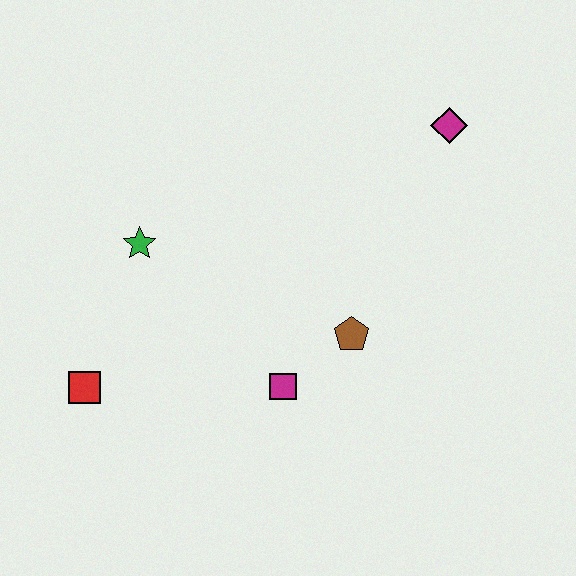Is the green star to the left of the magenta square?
Yes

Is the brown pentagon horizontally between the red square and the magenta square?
No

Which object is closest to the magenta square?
The brown pentagon is closest to the magenta square.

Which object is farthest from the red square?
The magenta diamond is farthest from the red square.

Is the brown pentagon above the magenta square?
Yes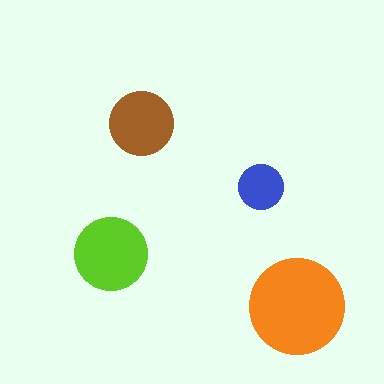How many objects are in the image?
There are 4 objects in the image.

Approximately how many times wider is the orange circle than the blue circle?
About 2 times wider.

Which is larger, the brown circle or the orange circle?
The orange one.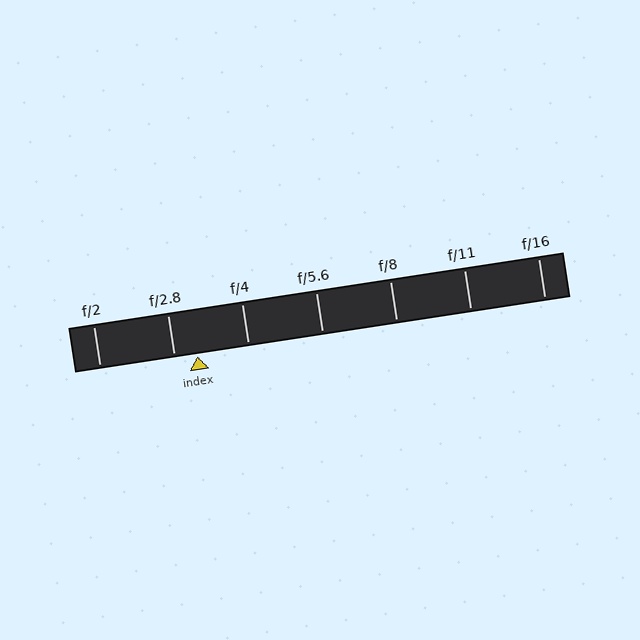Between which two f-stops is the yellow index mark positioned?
The index mark is between f/2.8 and f/4.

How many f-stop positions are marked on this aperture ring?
There are 7 f-stop positions marked.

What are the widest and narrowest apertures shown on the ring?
The widest aperture shown is f/2 and the narrowest is f/16.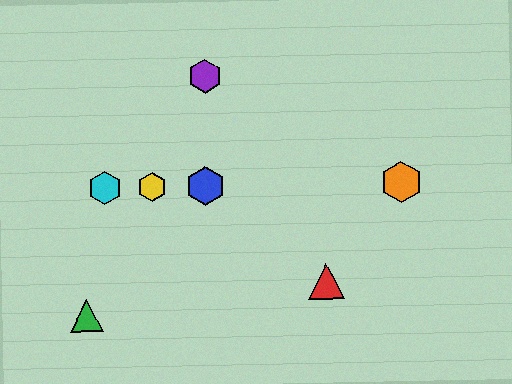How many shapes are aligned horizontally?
4 shapes (the blue hexagon, the yellow hexagon, the orange hexagon, the cyan hexagon) are aligned horizontally.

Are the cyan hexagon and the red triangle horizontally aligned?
No, the cyan hexagon is at y≈188 and the red triangle is at y≈281.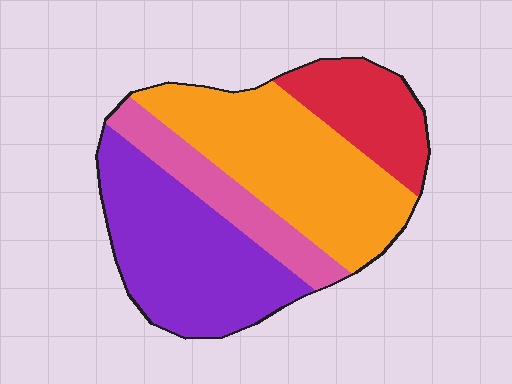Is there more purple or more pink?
Purple.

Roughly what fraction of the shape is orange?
Orange covers about 35% of the shape.